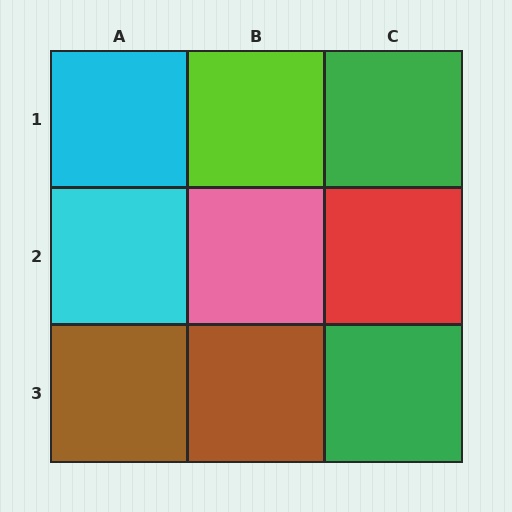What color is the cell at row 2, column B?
Pink.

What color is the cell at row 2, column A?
Cyan.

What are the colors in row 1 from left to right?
Cyan, lime, green.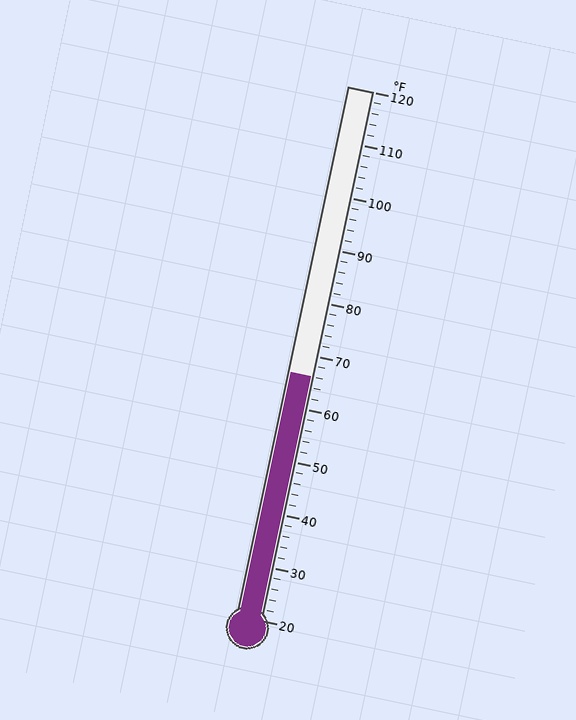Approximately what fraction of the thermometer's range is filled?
The thermometer is filled to approximately 45% of its range.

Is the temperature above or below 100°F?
The temperature is below 100°F.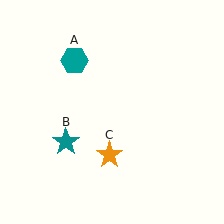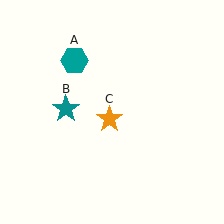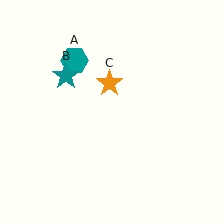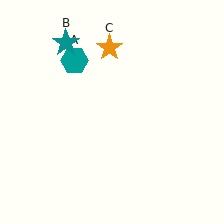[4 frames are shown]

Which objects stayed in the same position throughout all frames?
Teal hexagon (object A) remained stationary.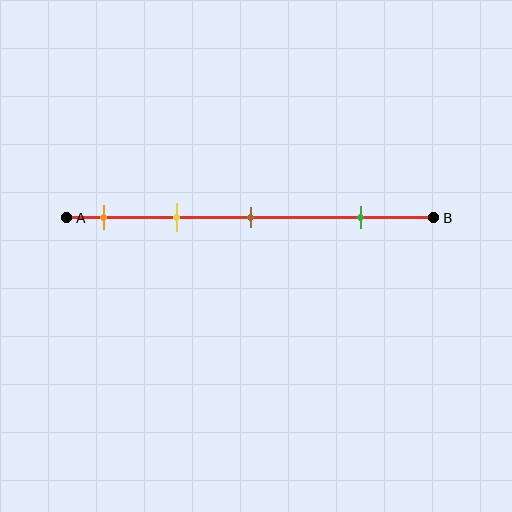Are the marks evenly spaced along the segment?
No, the marks are not evenly spaced.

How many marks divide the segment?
There are 4 marks dividing the segment.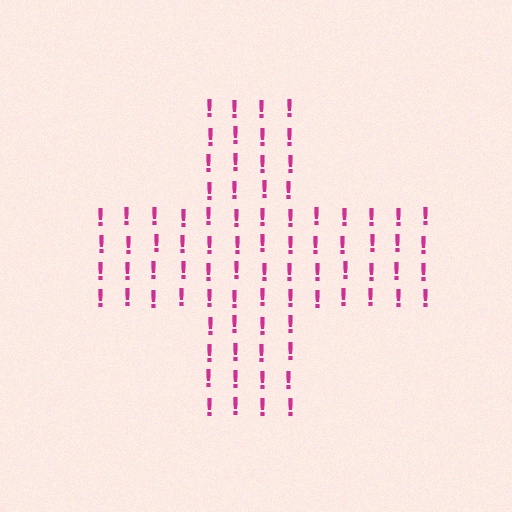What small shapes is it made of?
It is made of small exclamation marks.